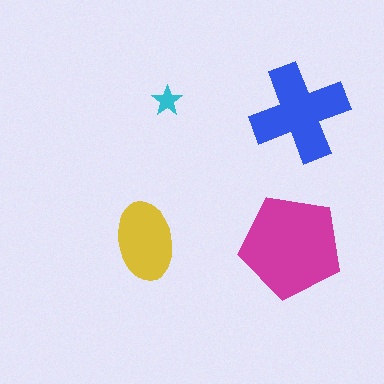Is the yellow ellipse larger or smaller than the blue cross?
Smaller.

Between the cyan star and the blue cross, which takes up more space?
The blue cross.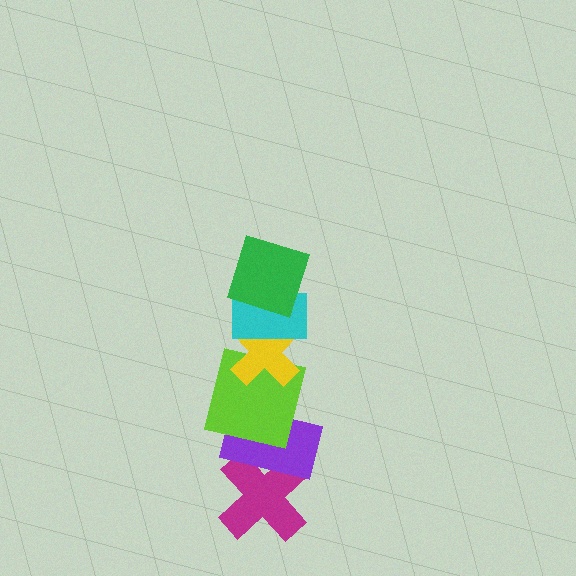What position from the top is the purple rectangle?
The purple rectangle is 5th from the top.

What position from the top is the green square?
The green square is 1st from the top.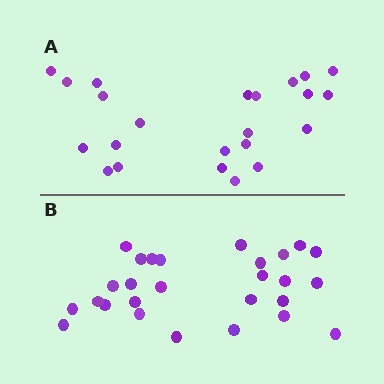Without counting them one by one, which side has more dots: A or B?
Region B (the bottom region) has more dots.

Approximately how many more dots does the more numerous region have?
Region B has about 4 more dots than region A.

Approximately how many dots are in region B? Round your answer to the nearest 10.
About 30 dots. (The exact count is 27, which rounds to 30.)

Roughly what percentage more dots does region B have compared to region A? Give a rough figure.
About 15% more.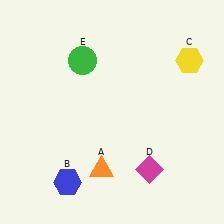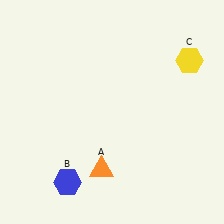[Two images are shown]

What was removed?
The magenta diamond (D), the green circle (E) were removed in Image 2.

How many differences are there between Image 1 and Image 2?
There are 2 differences between the two images.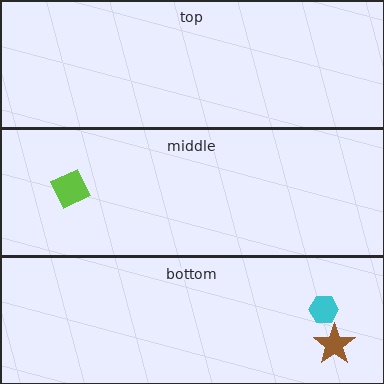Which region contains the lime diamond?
The middle region.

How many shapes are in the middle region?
1.